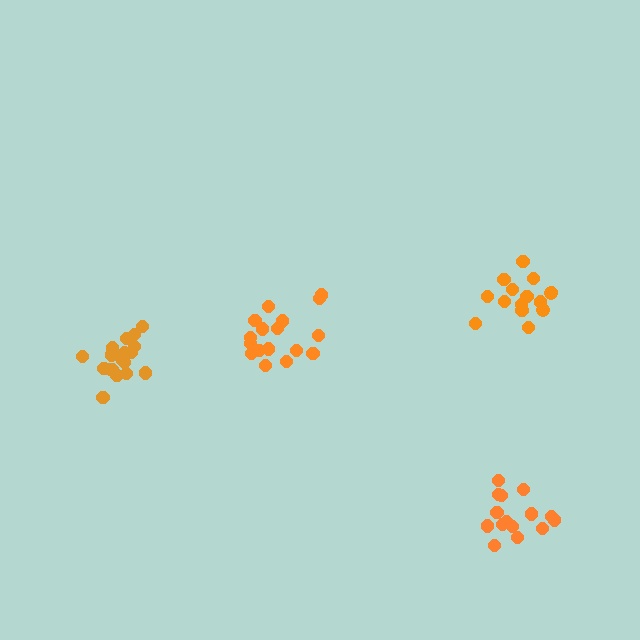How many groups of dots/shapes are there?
There are 4 groups.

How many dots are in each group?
Group 1: 18 dots, Group 2: 15 dots, Group 3: 17 dots, Group 4: 15 dots (65 total).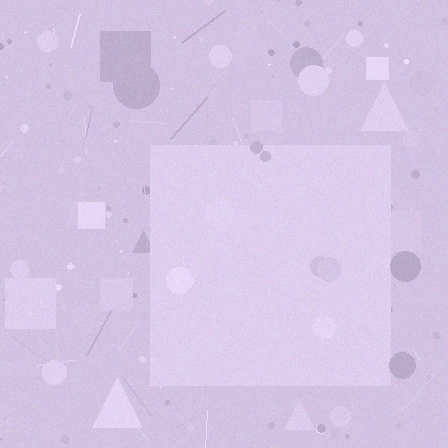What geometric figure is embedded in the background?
A square is embedded in the background.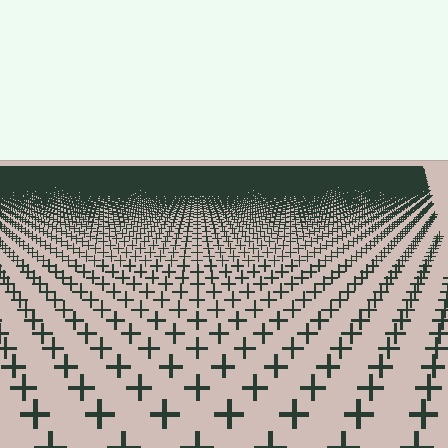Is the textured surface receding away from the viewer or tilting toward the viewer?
The surface is receding away from the viewer. Texture elements get smaller and denser toward the top.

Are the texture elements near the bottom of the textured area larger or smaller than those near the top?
Larger. Near the bottom, elements are closer to the viewer and appear at a bigger on-screen size.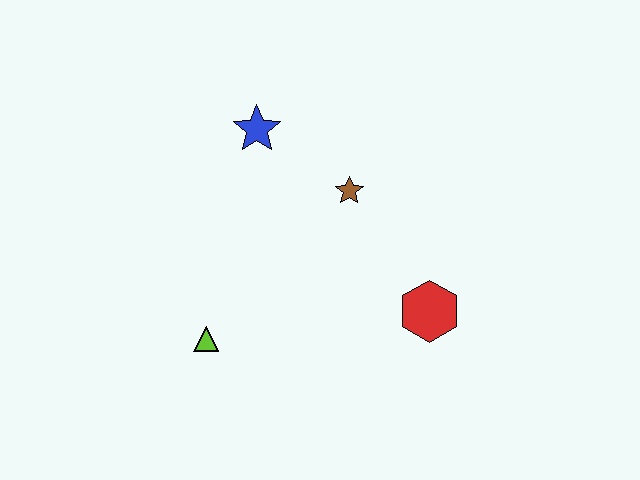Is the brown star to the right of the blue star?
Yes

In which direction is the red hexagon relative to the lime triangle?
The red hexagon is to the right of the lime triangle.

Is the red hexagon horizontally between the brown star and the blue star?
No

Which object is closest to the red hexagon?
The brown star is closest to the red hexagon.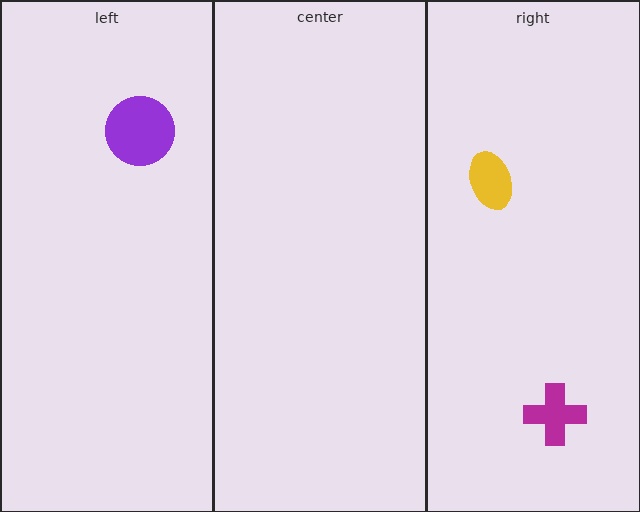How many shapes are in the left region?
1.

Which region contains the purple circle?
The left region.